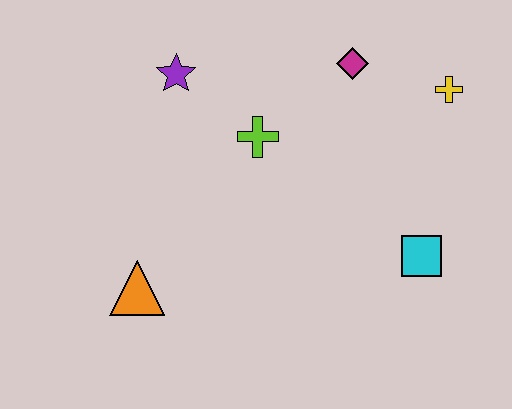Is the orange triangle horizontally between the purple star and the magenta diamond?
No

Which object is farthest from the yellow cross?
The orange triangle is farthest from the yellow cross.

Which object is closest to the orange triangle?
The lime cross is closest to the orange triangle.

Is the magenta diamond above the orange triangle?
Yes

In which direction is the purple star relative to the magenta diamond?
The purple star is to the left of the magenta diamond.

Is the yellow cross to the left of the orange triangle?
No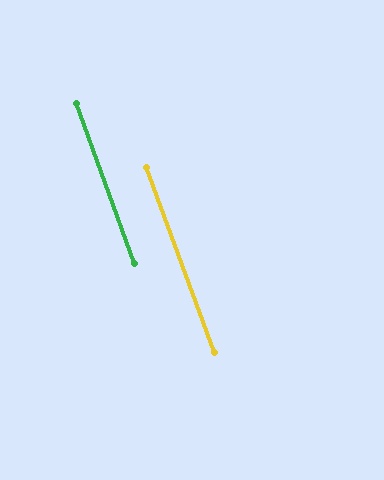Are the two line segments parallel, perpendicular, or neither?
Parallel — their directions differ by only 0.4°.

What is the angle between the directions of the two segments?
Approximately 0 degrees.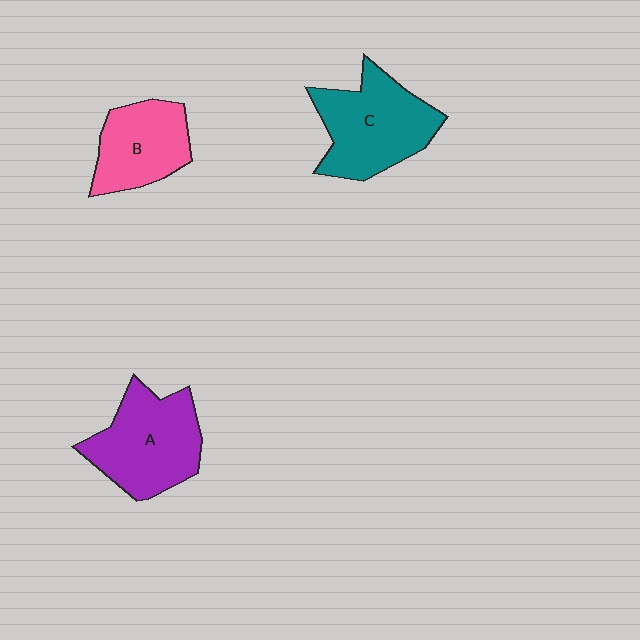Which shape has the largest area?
Shape C (teal).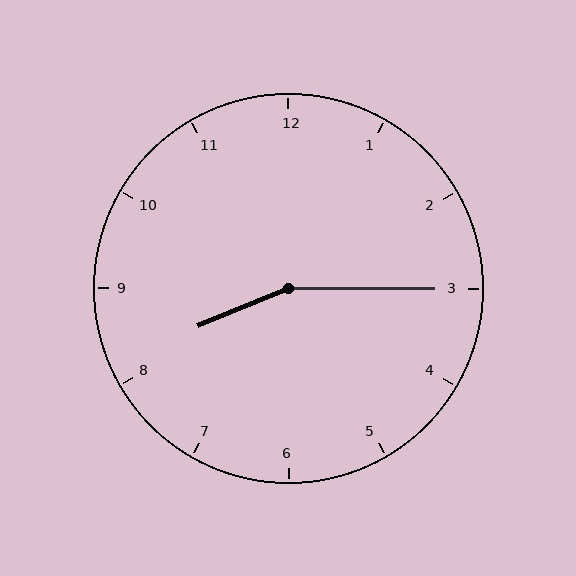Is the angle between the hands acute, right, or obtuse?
It is obtuse.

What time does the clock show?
8:15.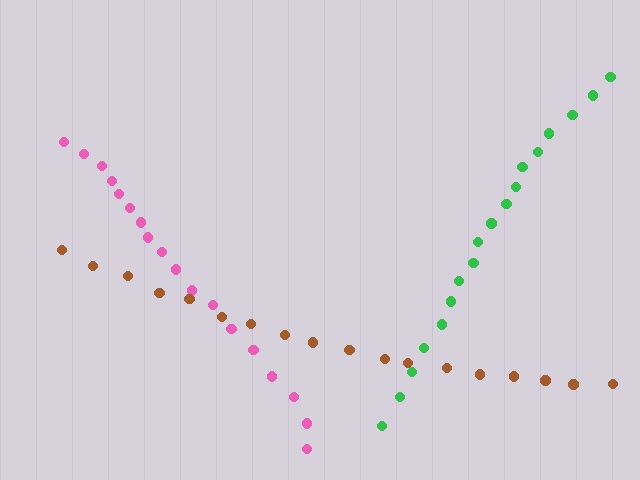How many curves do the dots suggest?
There are 3 distinct paths.